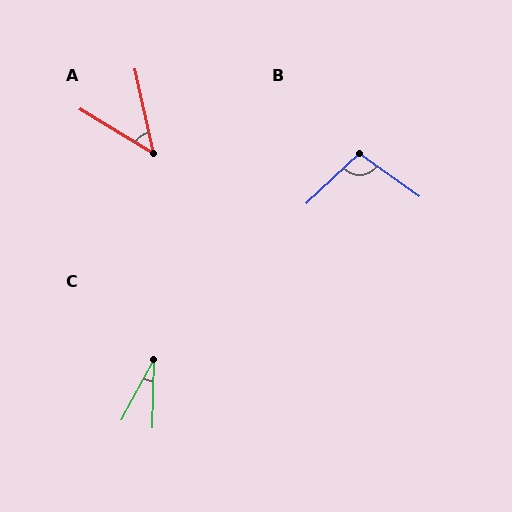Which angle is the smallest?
C, at approximately 27 degrees.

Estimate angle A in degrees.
Approximately 47 degrees.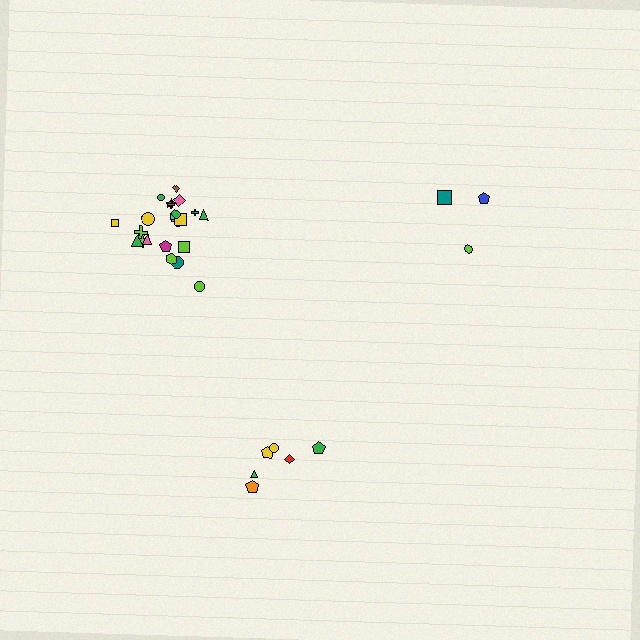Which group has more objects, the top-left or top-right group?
The top-left group.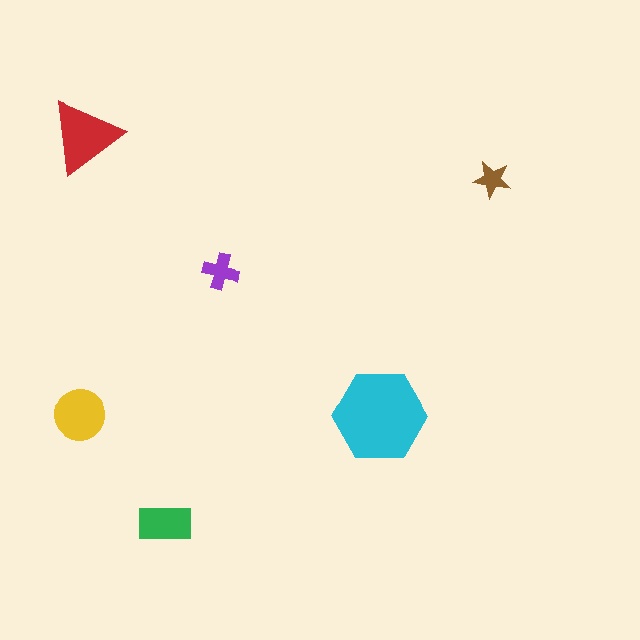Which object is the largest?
The cyan hexagon.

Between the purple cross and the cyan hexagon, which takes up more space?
The cyan hexagon.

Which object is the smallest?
The brown star.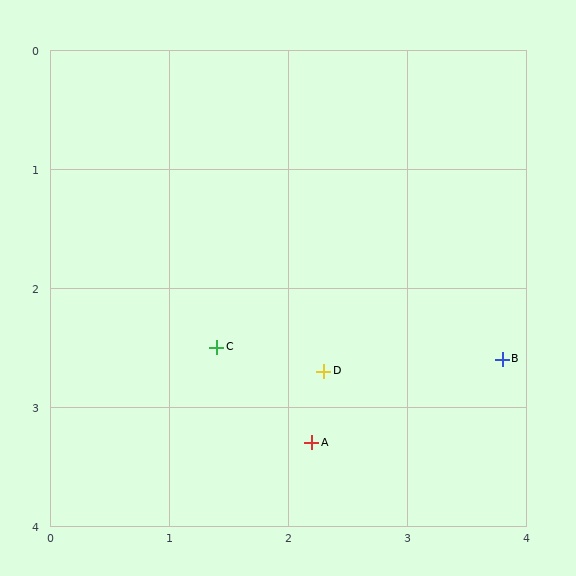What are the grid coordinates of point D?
Point D is at approximately (2.3, 2.7).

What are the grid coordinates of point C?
Point C is at approximately (1.4, 2.5).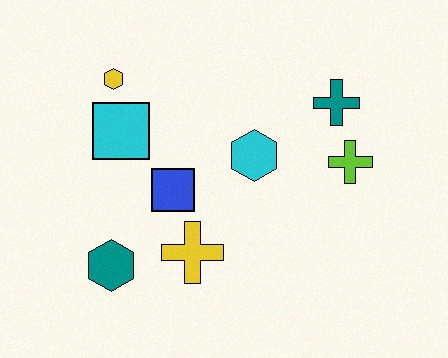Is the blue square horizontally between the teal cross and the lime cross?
No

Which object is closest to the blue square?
The yellow cross is closest to the blue square.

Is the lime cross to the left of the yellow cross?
No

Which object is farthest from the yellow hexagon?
The lime cross is farthest from the yellow hexagon.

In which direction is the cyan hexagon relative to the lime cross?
The cyan hexagon is to the left of the lime cross.